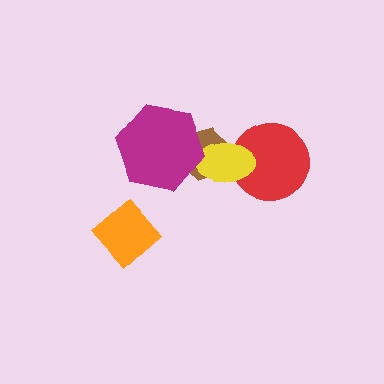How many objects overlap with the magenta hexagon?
2 objects overlap with the magenta hexagon.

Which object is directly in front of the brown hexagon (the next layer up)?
The yellow ellipse is directly in front of the brown hexagon.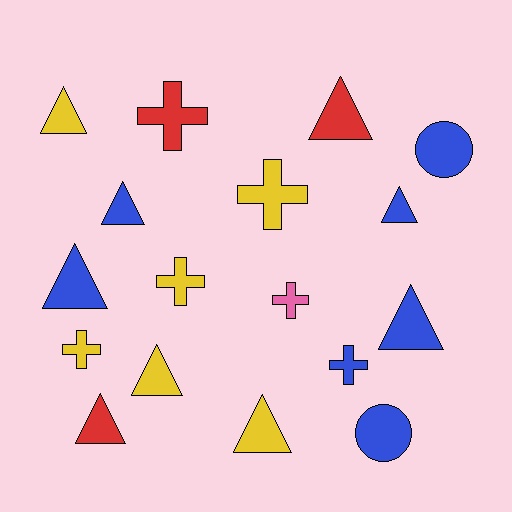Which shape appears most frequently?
Triangle, with 9 objects.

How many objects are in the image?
There are 17 objects.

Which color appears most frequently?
Blue, with 7 objects.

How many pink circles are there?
There are no pink circles.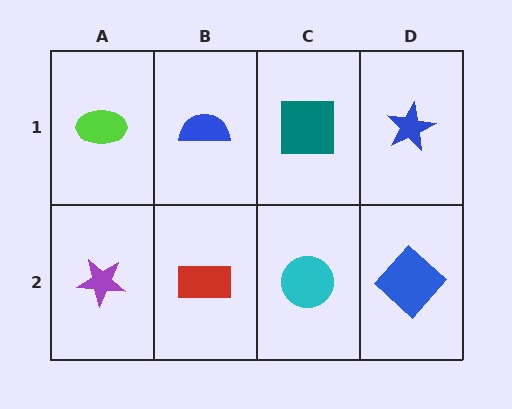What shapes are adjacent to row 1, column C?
A cyan circle (row 2, column C), a blue semicircle (row 1, column B), a blue star (row 1, column D).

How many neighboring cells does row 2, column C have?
3.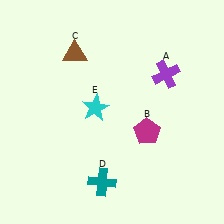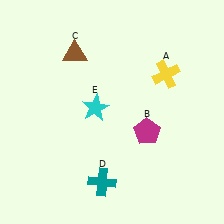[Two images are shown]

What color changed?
The cross (A) changed from purple in Image 1 to yellow in Image 2.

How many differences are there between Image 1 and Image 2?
There is 1 difference between the two images.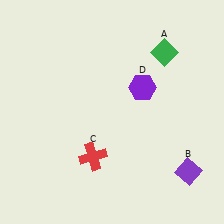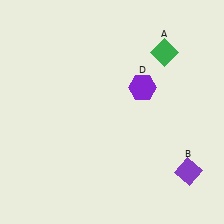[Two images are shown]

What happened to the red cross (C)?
The red cross (C) was removed in Image 2. It was in the bottom-left area of Image 1.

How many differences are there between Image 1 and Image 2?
There is 1 difference between the two images.